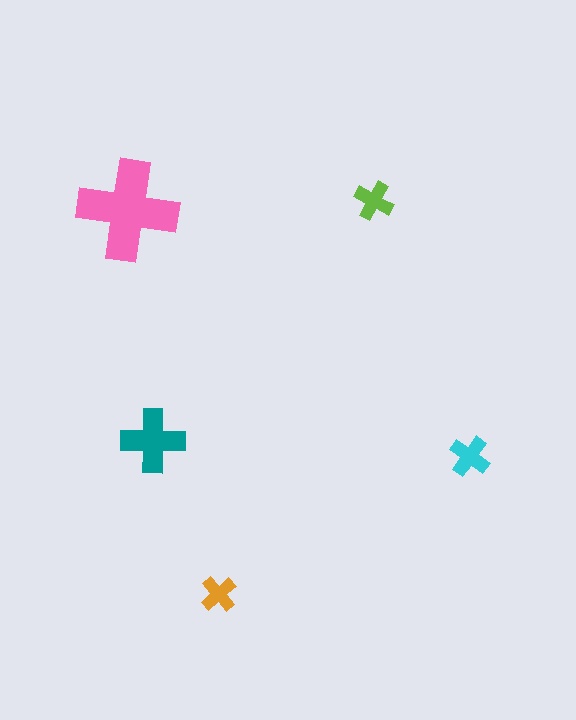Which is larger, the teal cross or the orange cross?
The teal one.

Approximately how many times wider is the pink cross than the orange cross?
About 3 times wider.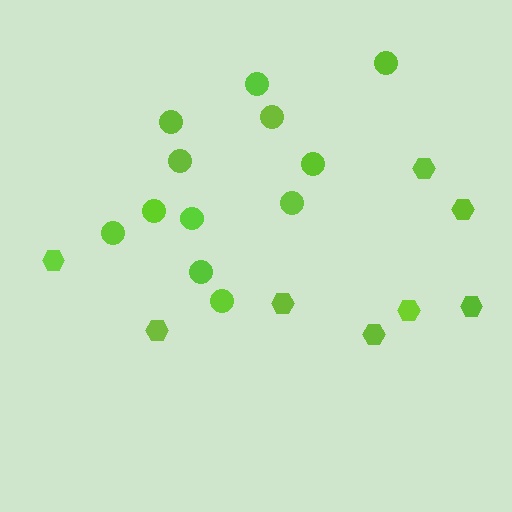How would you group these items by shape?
There are 2 groups: one group of hexagons (8) and one group of circles (12).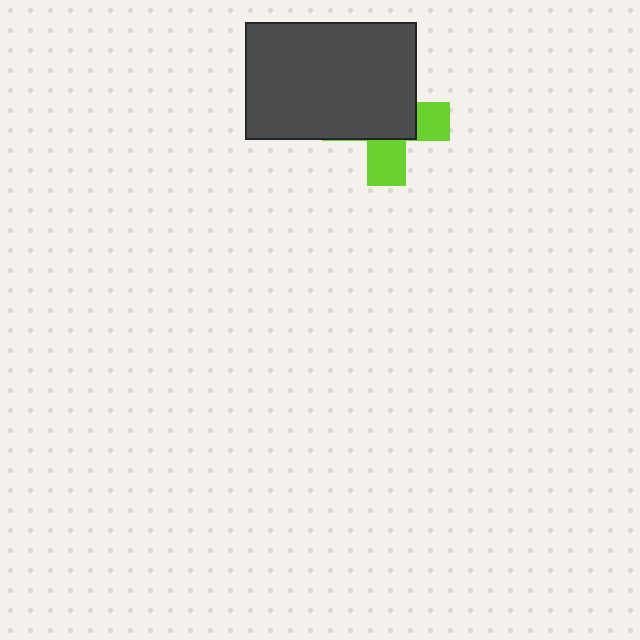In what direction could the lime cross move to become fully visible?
The lime cross could move toward the lower-right. That would shift it out from behind the dark gray rectangle entirely.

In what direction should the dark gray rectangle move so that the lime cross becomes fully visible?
The dark gray rectangle should move toward the upper-left. That is the shortest direction to clear the overlap and leave the lime cross fully visible.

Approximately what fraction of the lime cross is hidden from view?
Roughly 63% of the lime cross is hidden behind the dark gray rectangle.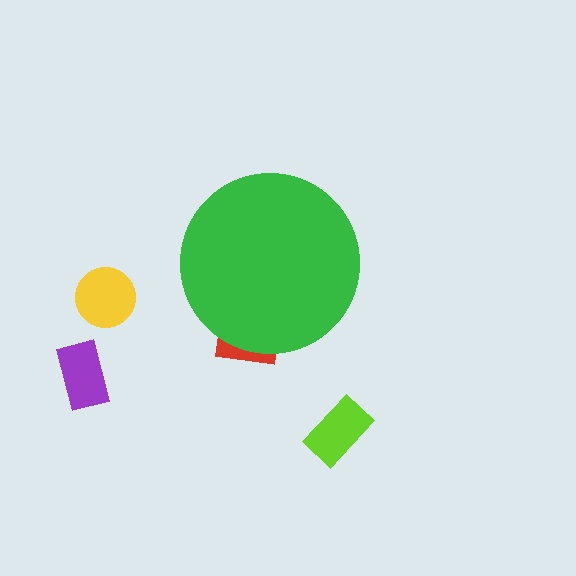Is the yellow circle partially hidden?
No, the yellow circle is fully visible.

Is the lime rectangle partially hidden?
No, the lime rectangle is fully visible.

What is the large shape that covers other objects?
A green circle.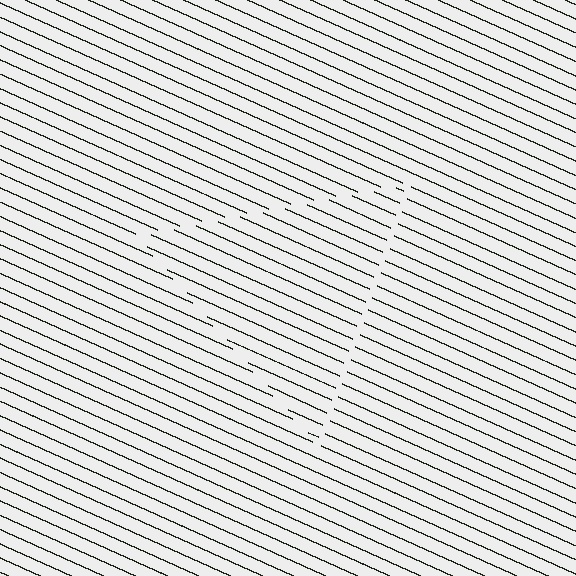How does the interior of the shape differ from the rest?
The interior of the shape contains the same grating, shifted by half a period — the contour is defined by the phase discontinuity where line-ends from the inner and outer gratings abut.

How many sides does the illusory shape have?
3 sides — the line-ends trace a triangle.